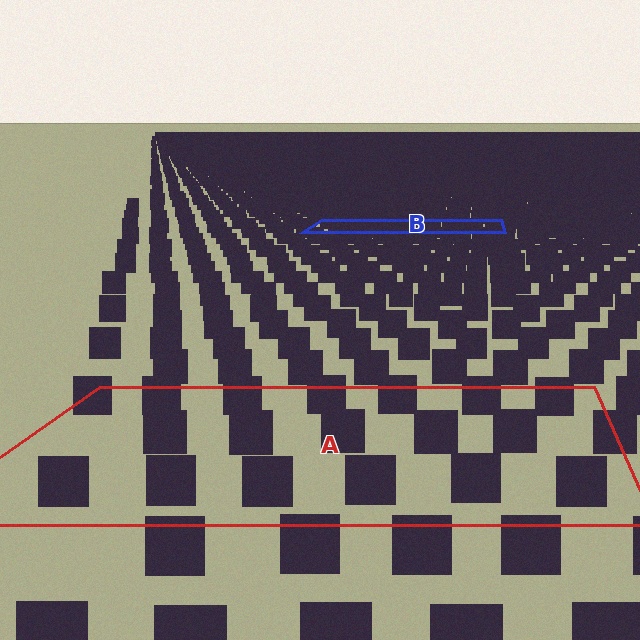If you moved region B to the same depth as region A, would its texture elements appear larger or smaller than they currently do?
They would appear larger. At a closer depth, the same texture elements are projected at a bigger on-screen size.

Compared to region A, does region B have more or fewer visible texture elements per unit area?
Region B has more texture elements per unit area — they are packed more densely because it is farther away.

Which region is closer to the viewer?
Region A is closer. The texture elements there are larger and more spread out.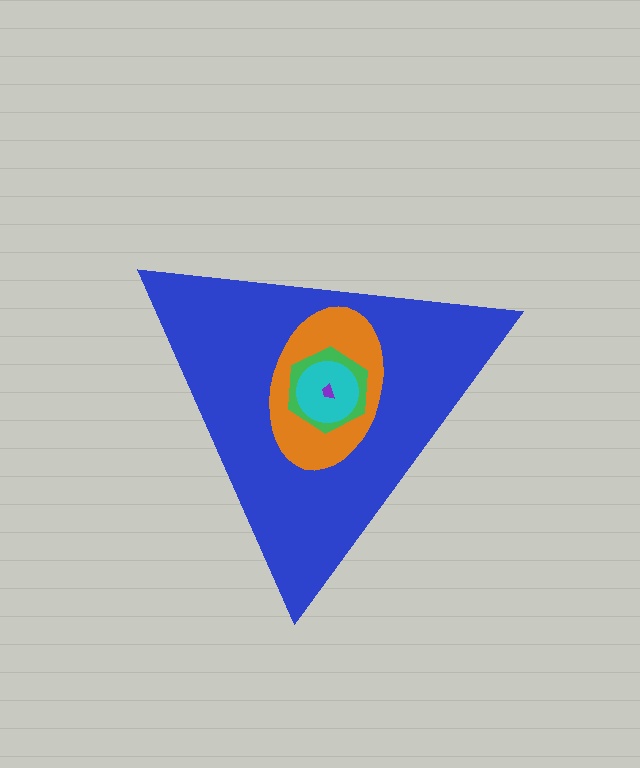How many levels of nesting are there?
5.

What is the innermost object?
The purple trapezoid.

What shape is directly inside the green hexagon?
The cyan circle.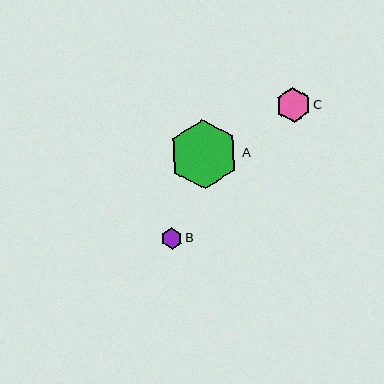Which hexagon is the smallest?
Hexagon B is the smallest with a size of approximately 21 pixels.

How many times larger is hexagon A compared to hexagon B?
Hexagon A is approximately 3.3 times the size of hexagon B.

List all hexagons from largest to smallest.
From largest to smallest: A, C, B.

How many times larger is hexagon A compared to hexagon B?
Hexagon A is approximately 3.3 times the size of hexagon B.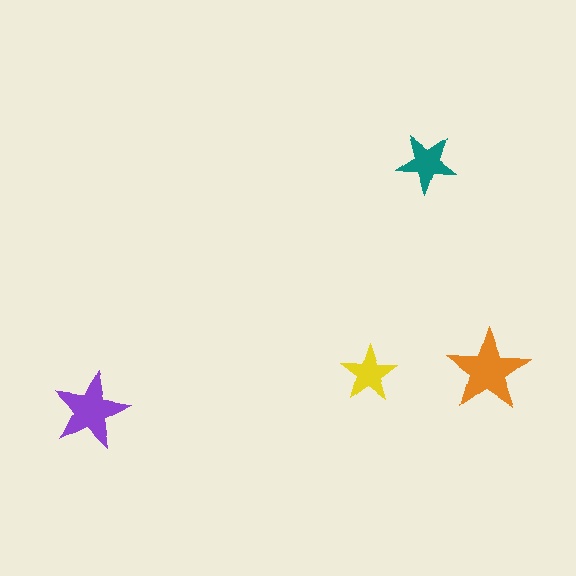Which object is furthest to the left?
The purple star is leftmost.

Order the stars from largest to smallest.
the orange one, the purple one, the teal one, the yellow one.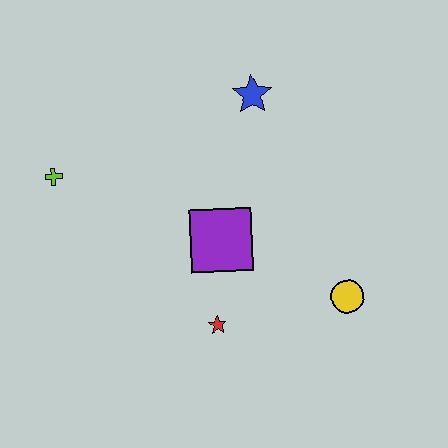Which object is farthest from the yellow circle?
The lime cross is farthest from the yellow circle.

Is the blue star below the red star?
No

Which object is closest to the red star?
The purple square is closest to the red star.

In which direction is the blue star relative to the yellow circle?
The blue star is above the yellow circle.